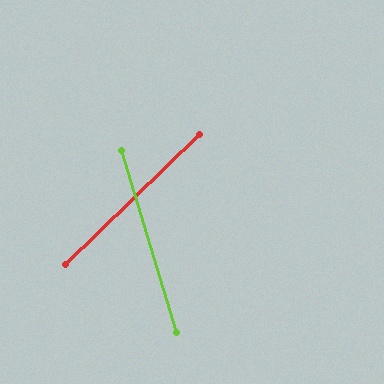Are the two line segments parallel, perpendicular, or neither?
Neither parallel nor perpendicular — they differ by about 63°.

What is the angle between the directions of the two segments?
Approximately 63 degrees.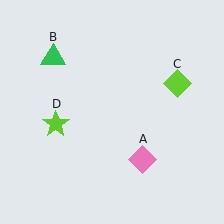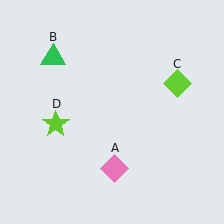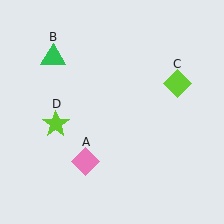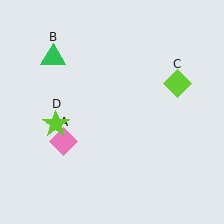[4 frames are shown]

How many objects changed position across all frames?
1 object changed position: pink diamond (object A).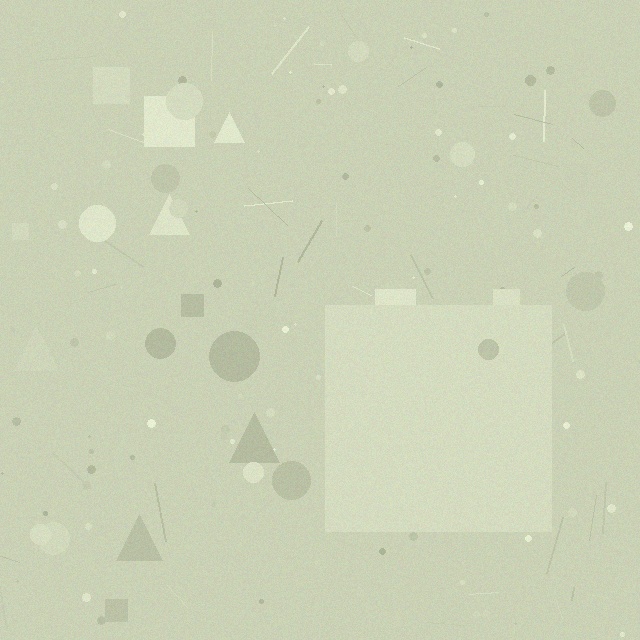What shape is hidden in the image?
A square is hidden in the image.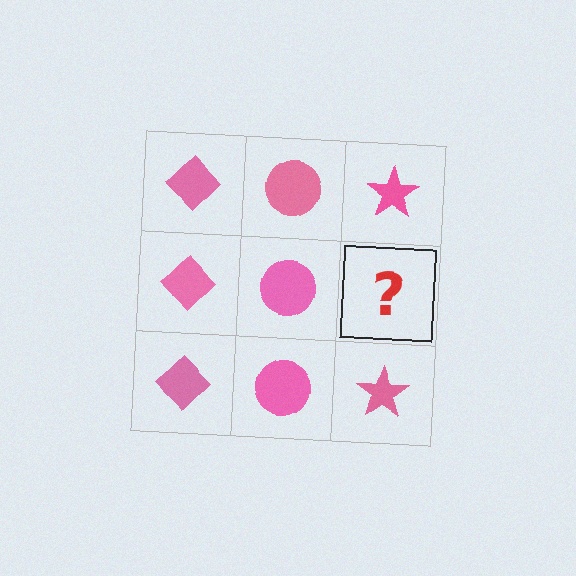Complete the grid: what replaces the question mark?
The question mark should be replaced with a pink star.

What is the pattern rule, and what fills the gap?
The rule is that each column has a consistent shape. The gap should be filled with a pink star.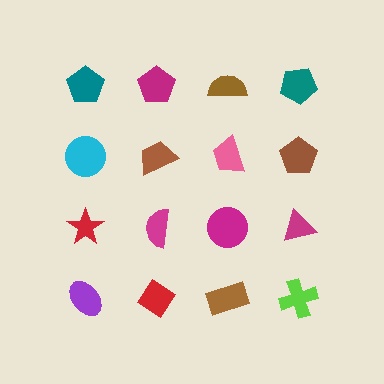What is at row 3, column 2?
A magenta semicircle.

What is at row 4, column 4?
A lime cross.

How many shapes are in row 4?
4 shapes.